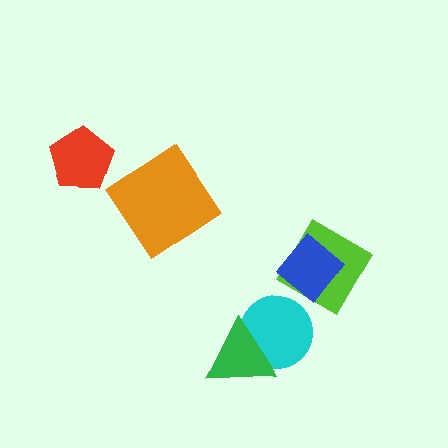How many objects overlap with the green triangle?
1 object overlaps with the green triangle.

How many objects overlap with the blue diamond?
1 object overlaps with the blue diamond.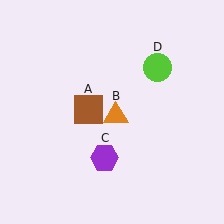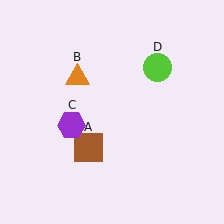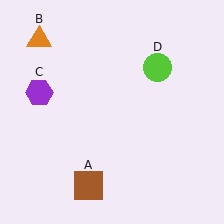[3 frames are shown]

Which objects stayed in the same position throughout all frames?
Lime circle (object D) remained stationary.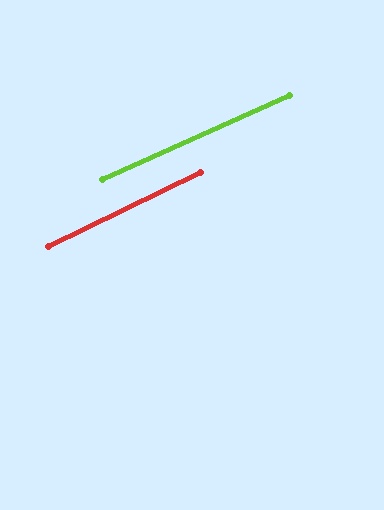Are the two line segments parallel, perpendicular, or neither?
Parallel — their directions differ by only 1.7°.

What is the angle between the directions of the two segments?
Approximately 2 degrees.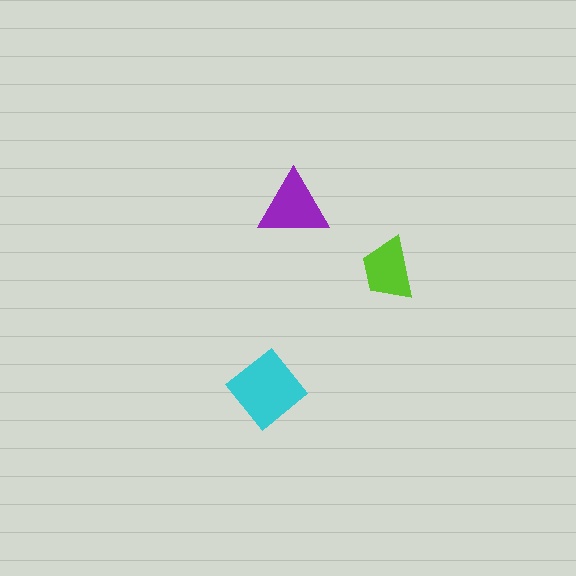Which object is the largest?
The cyan diamond.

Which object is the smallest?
The lime trapezoid.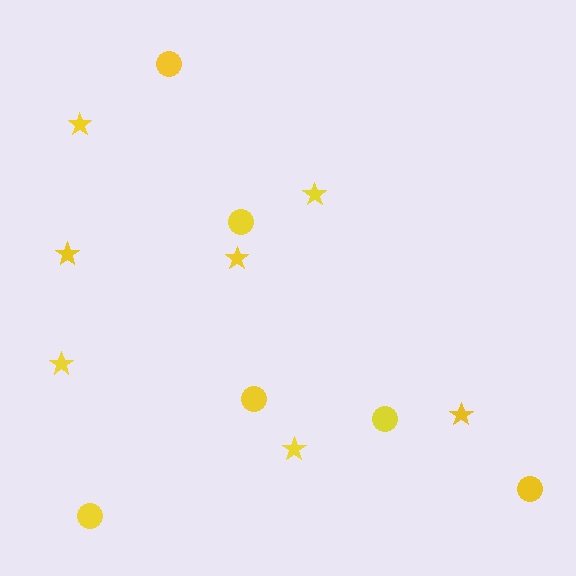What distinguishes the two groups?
There are 2 groups: one group of stars (7) and one group of circles (6).